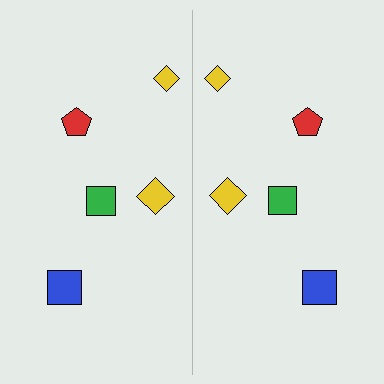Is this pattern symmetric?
Yes, this pattern has bilateral (reflection) symmetry.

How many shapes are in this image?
There are 10 shapes in this image.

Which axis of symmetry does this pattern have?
The pattern has a vertical axis of symmetry running through the center of the image.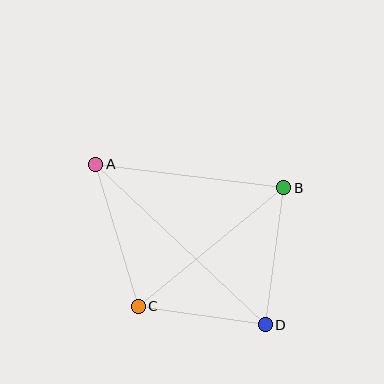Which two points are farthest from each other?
Points A and D are farthest from each other.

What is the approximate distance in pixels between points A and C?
The distance between A and C is approximately 148 pixels.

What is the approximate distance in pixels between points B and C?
The distance between B and C is approximately 188 pixels.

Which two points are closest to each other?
Points C and D are closest to each other.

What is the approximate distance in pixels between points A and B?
The distance between A and B is approximately 190 pixels.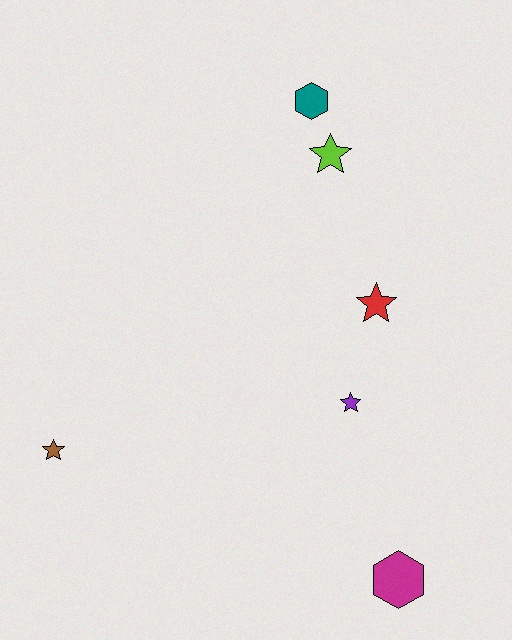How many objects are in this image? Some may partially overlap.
There are 6 objects.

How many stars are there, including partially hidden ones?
There are 4 stars.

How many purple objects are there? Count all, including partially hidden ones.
There is 1 purple object.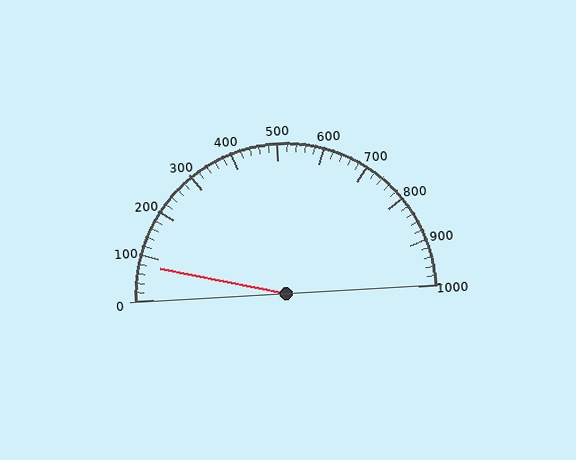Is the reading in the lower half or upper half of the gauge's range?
The reading is in the lower half of the range (0 to 1000).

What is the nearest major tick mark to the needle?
The nearest major tick mark is 100.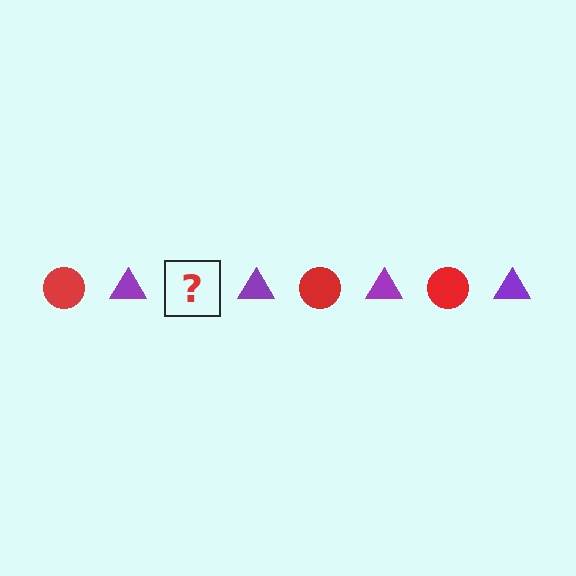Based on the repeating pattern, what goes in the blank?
The blank should be a red circle.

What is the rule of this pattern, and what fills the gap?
The rule is that the pattern alternates between red circle and purple triangle. The gap should be filled with a red circle.